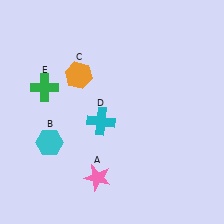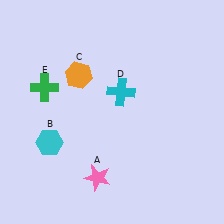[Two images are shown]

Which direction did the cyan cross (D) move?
The cyan cross (D) moved up.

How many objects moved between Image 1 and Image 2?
1 object moved between the two images.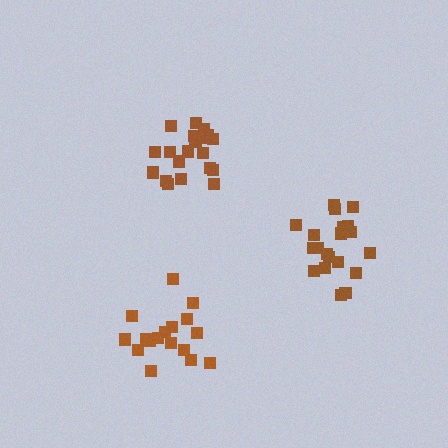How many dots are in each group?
Group 1: 21 dots, Group 2: 17 dots, Group 3: 20 dots (58 total).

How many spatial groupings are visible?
There are 3 spatial groupings.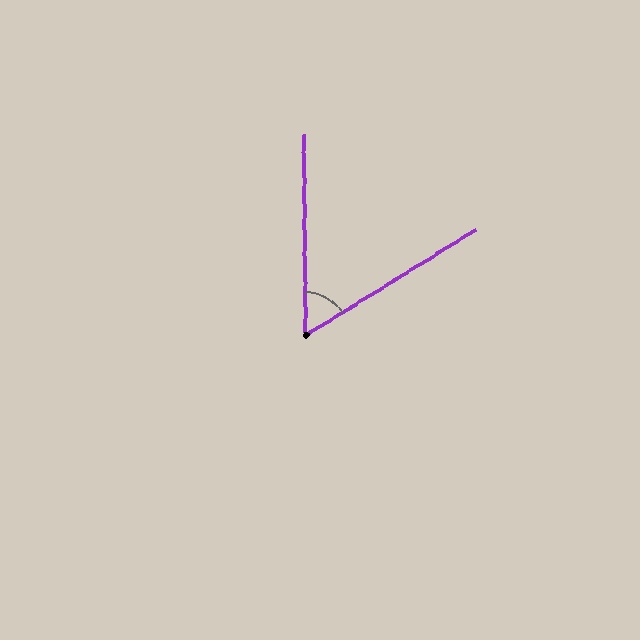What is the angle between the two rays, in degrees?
Approximately 59 degrees.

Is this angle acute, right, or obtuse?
It is acute.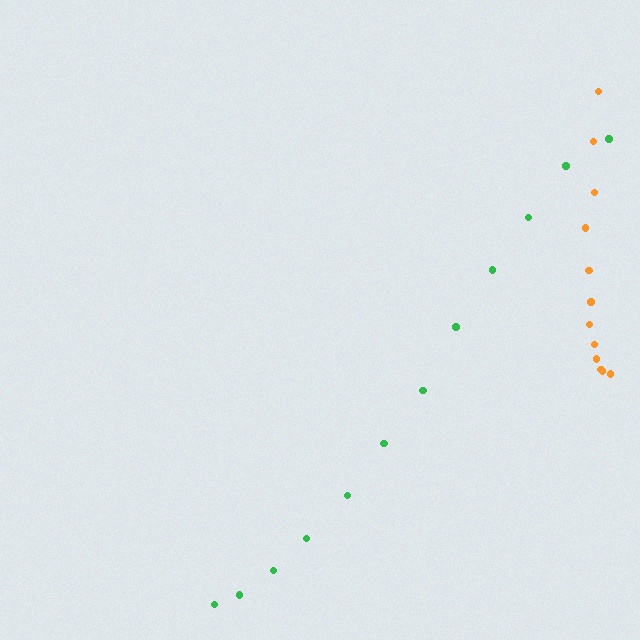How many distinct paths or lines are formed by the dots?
There are 2 distinct paths.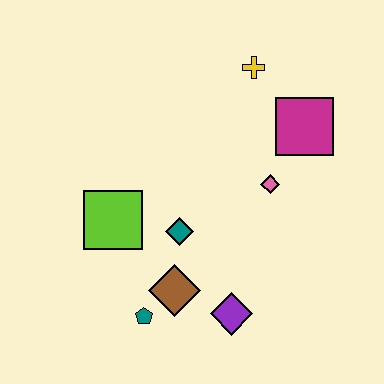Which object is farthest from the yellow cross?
The teal pentagon is farthest from the yellow cross.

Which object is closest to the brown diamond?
The teal pentagon is closest to the brown diamond.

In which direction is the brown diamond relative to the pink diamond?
The brown diamond is below the pink diamond.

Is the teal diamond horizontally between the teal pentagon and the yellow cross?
Yes